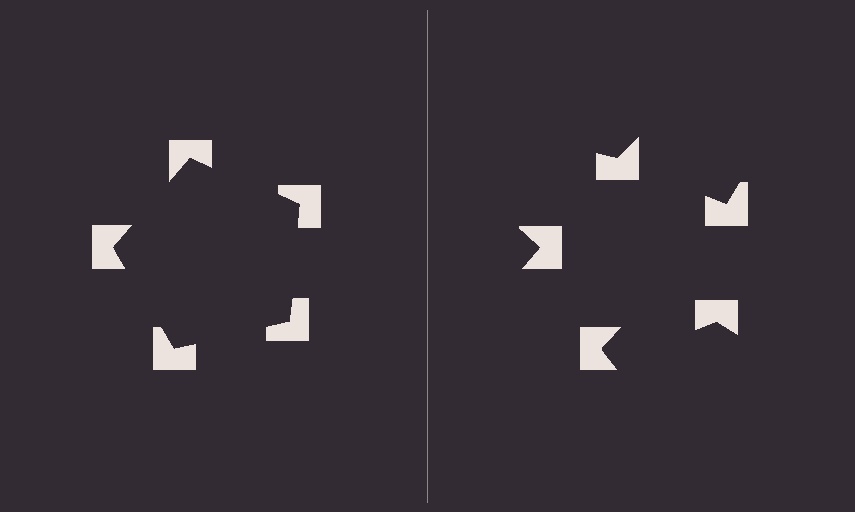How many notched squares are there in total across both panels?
10 — 5 on each side.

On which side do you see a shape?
An illusory pentagon appears on the left side. On the right side the wedge cuts are rotated, so no coherent shape forms.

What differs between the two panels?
The notched squares are positioned identically on both sides; only the wedge orientations differ. On the left they align to a pentagon; on the right they are misaligned.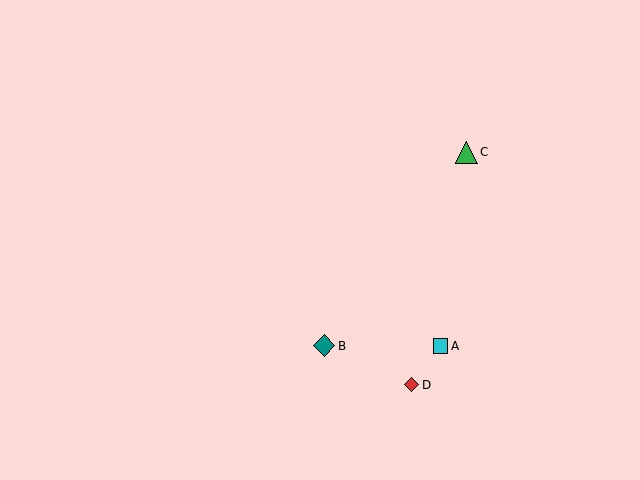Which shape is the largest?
The green triangle (labeled C) is the largest.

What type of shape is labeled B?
Shape B is a teal diamond.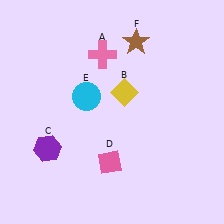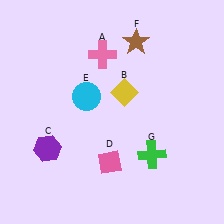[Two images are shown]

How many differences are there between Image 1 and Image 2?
There is 1 difference between the two images.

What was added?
A green cross (G) was added in Image 2.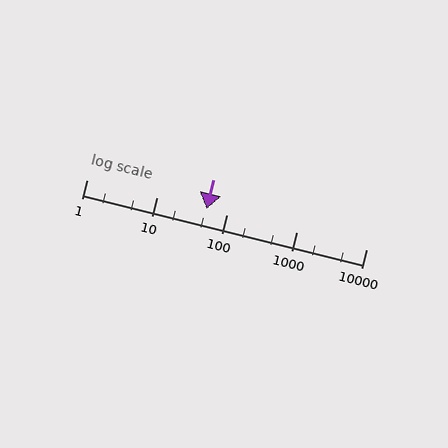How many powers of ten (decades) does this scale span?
The scale spans 4 decades, from 1 to 10000.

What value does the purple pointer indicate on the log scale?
The pointer indicates approximately 52.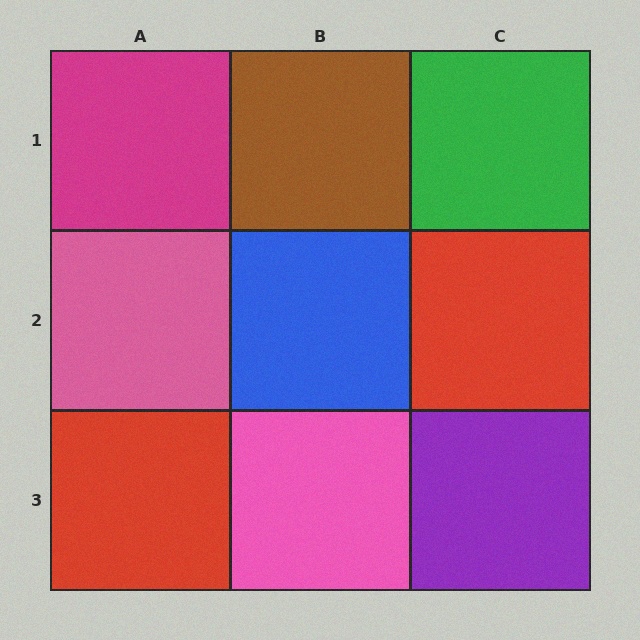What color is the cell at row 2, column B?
Blue.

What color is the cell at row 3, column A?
Red.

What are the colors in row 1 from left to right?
Magenta, brown, green.